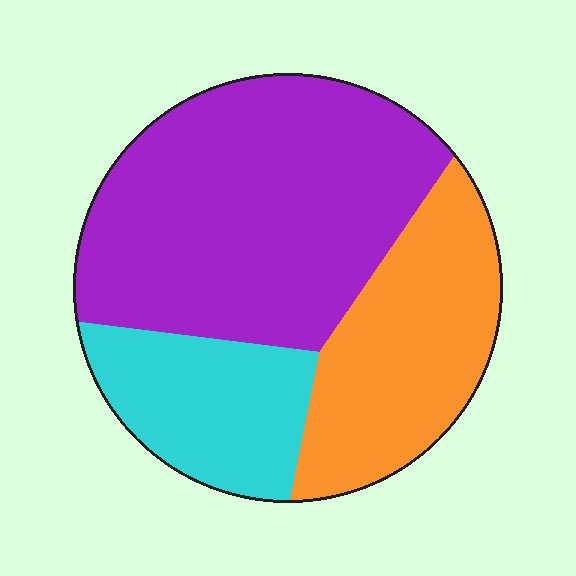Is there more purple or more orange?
Purple.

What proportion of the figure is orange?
Orange takes up about one quarter (1/4) of the figure.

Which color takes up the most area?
Purple, at roughly 50%.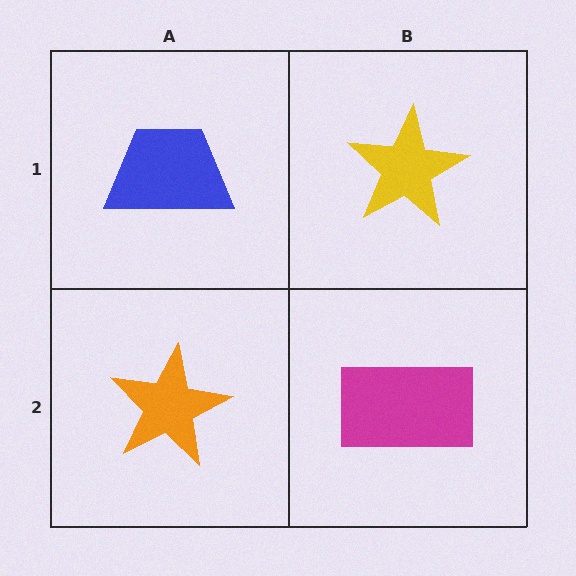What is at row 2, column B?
A magenta rectangle.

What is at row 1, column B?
A yellow star.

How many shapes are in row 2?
2 shapes.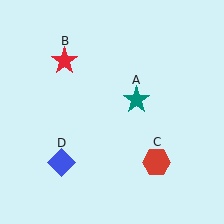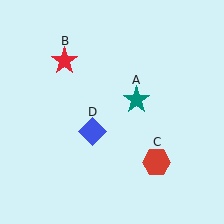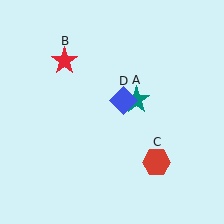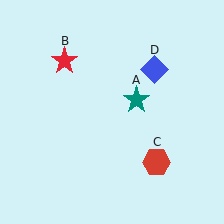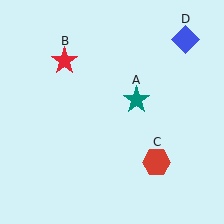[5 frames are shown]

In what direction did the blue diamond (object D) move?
The blue diamond (object D) moved up and to the right.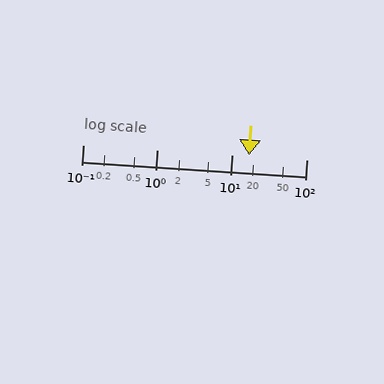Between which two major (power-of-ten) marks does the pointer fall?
The pointer is between 10 and 100.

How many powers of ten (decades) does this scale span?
The scale spans 3 decades, from 0.1 to 100.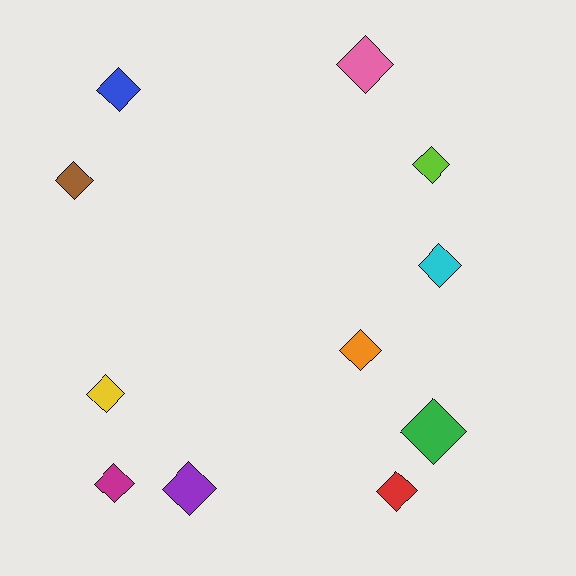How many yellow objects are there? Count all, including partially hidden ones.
There is 1 yellow object.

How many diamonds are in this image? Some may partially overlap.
There are 11 diamonds.